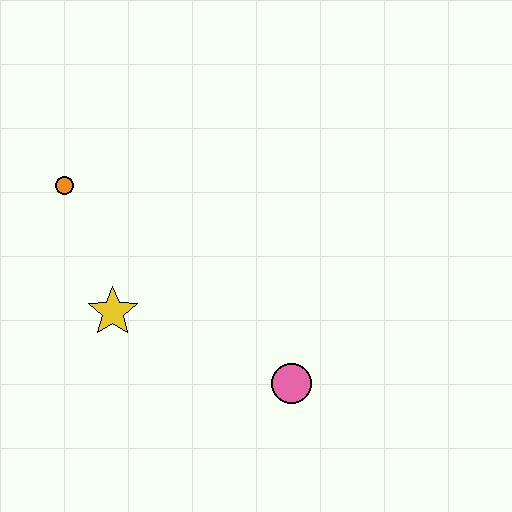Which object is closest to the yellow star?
The orange circle is closest to the yellow star.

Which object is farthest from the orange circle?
The pink circle is farthest from the orange circle.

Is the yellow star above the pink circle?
Yes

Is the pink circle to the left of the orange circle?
No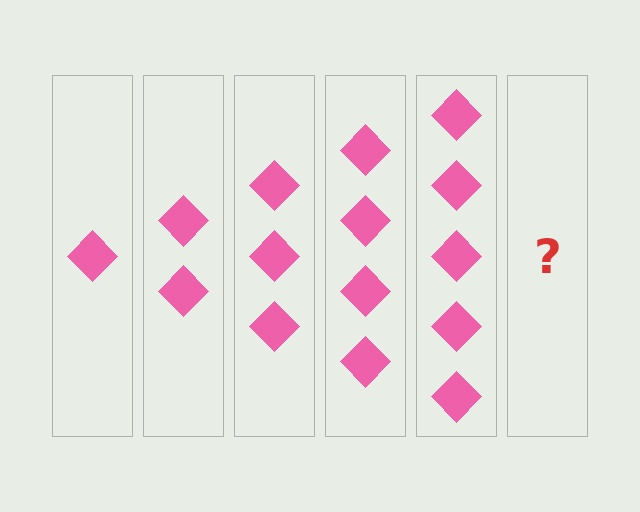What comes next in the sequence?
The next element should be 6 diamonds.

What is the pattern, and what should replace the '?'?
The pattern is that each step adds one more diamond. The '?' should be 6 diamonds.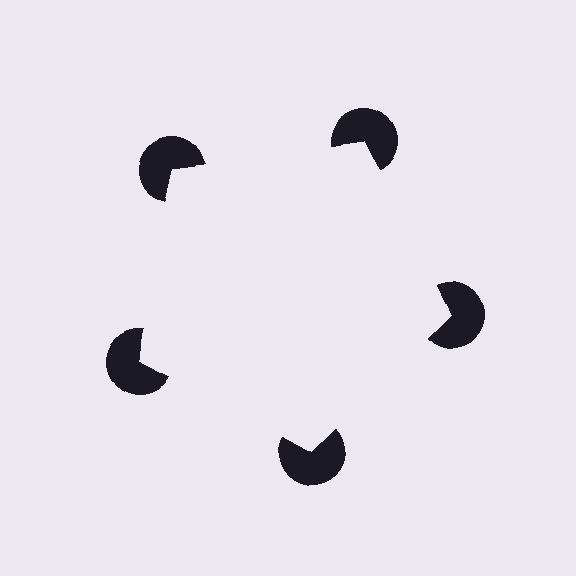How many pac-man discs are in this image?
There are 5 — one at each vertex of the illusory pentagon.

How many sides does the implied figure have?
5 sides.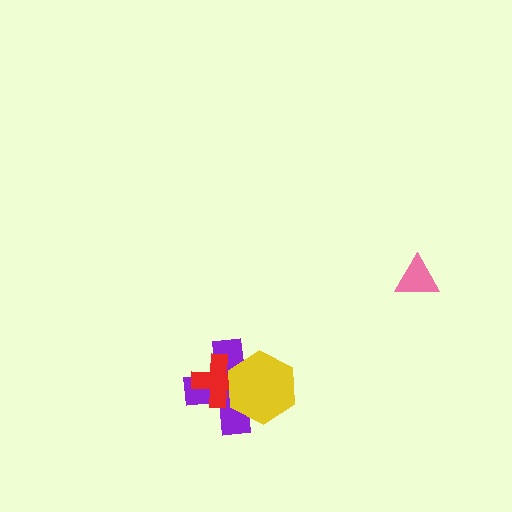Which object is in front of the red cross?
The yellow hexagon is in front of the red cross.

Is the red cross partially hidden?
Yes, it is partially covered by another shape.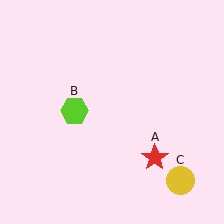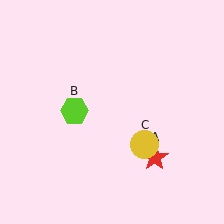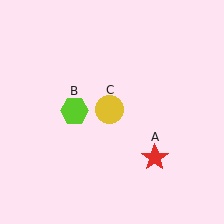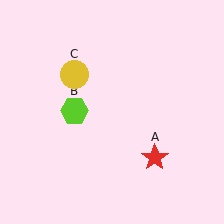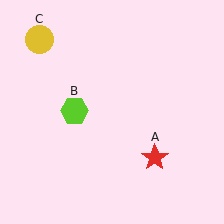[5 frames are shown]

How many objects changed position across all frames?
1 object changed position: yellow circle (object C).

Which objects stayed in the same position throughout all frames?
Red star (object A) and lime hexagon (object B) remained stationary.